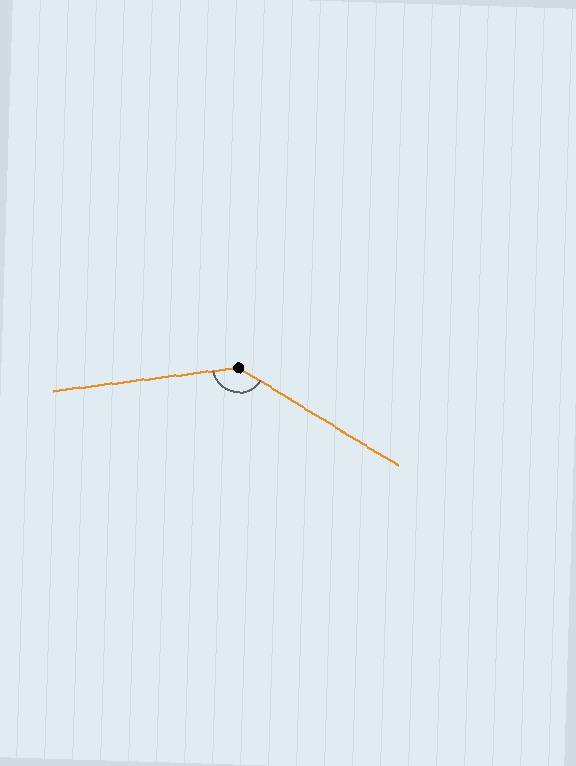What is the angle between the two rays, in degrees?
Approximately 141 degrees.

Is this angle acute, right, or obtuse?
It is obtuse.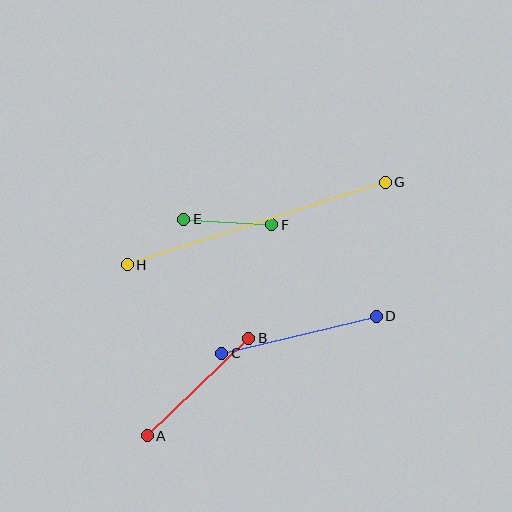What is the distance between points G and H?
The distance is approximately 271 pixels.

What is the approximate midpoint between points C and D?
The midpoint is at approximately (299, 335) pixels.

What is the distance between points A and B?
The distance is approximately 141 pixels.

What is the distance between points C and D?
The distance is approximately 159 pixels.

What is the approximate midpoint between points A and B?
The midpoint is at approximately (198, 387) pixels.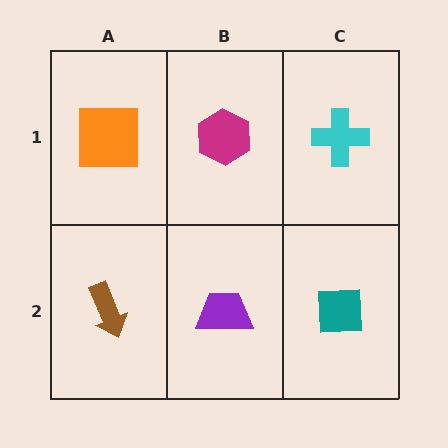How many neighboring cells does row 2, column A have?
2.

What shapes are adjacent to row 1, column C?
A teal square (row 2, column C), a magenta hexagon (row 1, column B).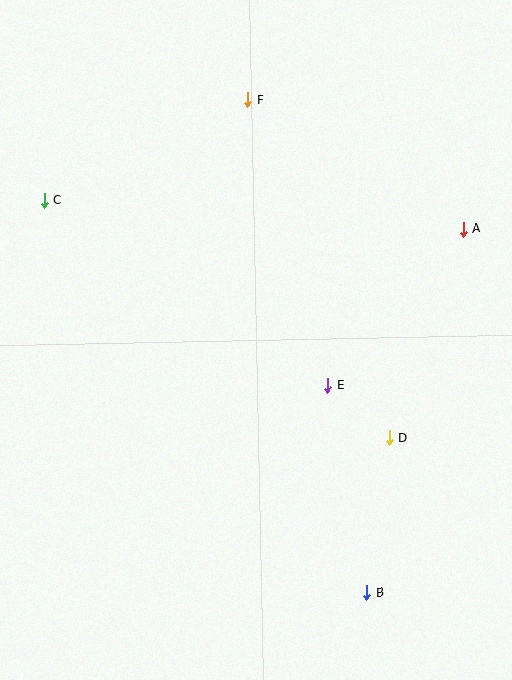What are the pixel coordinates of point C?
Point C is at (44, 201).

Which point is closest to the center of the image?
Point E at (328, 386) is closest to the center.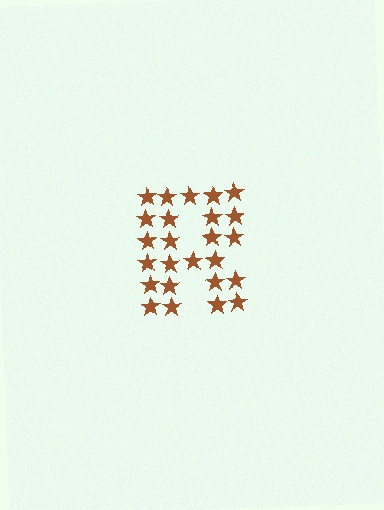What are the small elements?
The small elements are stars.